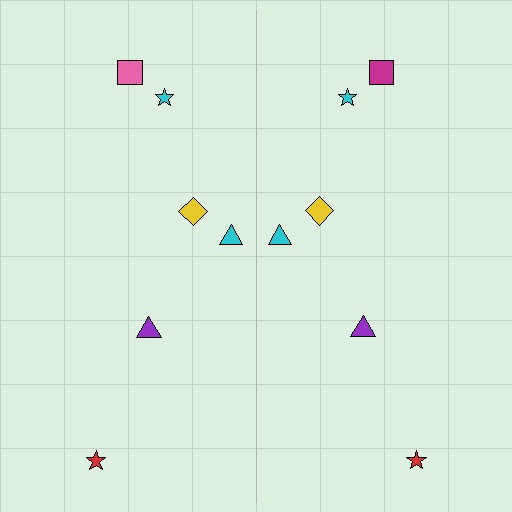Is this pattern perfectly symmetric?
No, the pattern is not perfectly symmetric. The magenta square on the right side breaks the symmetry — its mirror counterpart is pink.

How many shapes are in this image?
There are 12 shapes in this image.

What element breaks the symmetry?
The magenta square on the right side breaks the symmetry — its mirror counterpart is pink.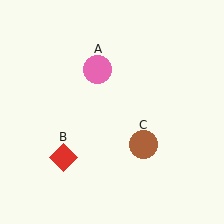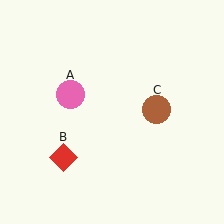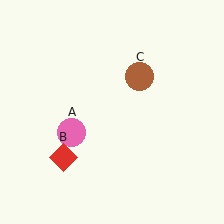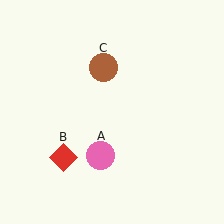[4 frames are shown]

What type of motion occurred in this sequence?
The pink circle (object A), brown circle (object C) rotated counterclockwise around the center of the scene.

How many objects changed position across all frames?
2 objects changed position: pink circle (object A), brown circle (object C).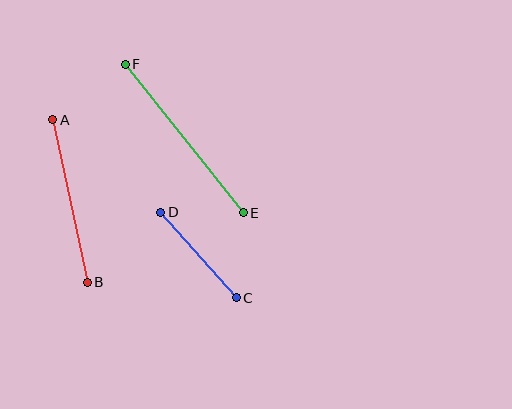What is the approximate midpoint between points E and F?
The midpoint is at approximately (184, 139) pixels.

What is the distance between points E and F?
The distance is approximately 190 pixels.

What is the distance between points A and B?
The distance is approximately 166 pixels.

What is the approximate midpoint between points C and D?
The midpoint is at approximately (199, 255) pixels.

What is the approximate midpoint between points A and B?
The midpoint is at approximately (70, 201) pixels.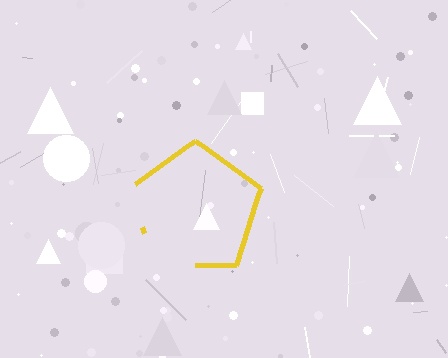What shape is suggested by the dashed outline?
The dashed outline suggests a pentagon.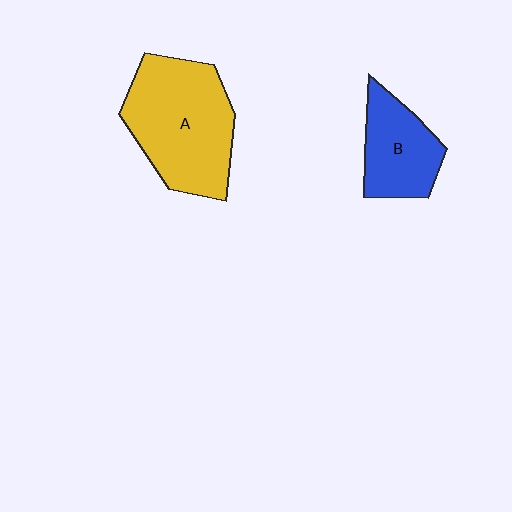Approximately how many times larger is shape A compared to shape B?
Approximately 1.8 times.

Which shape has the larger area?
Shape A (yellow).